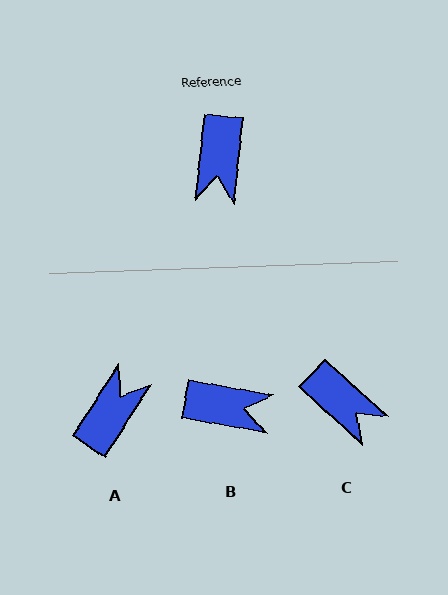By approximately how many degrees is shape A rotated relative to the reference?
Approximately 153 degrees counter-clockwise.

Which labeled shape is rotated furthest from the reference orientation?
A, about 153 degrees away.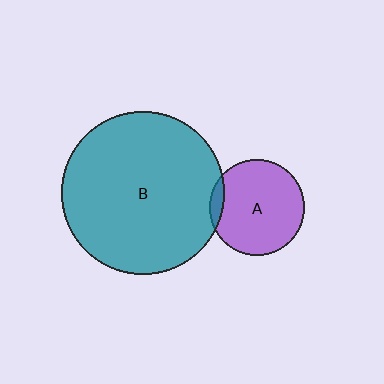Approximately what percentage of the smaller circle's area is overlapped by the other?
Approximately 5%.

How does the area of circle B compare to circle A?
Approximately 2.9 times.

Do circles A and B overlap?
Yes.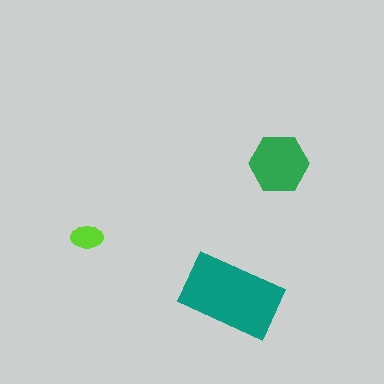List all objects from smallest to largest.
The lime ellipse, the green hexagon, the teal rectangle.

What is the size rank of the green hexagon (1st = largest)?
2nd.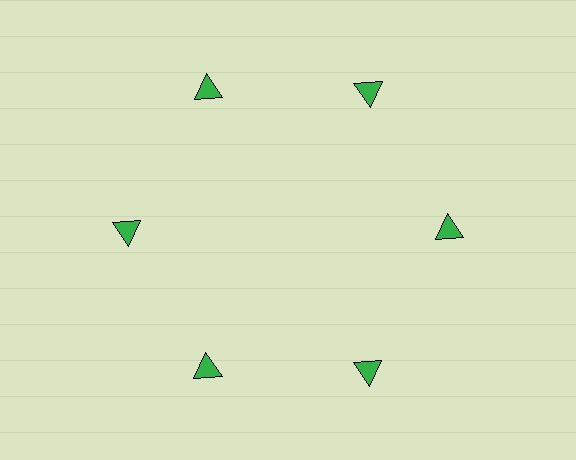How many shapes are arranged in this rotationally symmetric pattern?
There are 6 shapes, arranged in 6 groups of 1.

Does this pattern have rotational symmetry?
Yes, this pattern has 6-fold rotational symmetry. It looks the same after rotating 60 degrees around the center.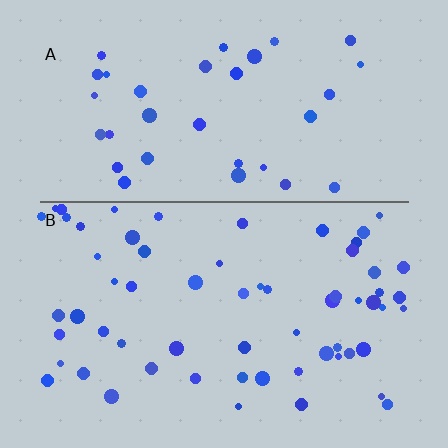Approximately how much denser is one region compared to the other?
Approximately 1.8× — region B over region A.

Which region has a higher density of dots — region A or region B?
B (the bottom).